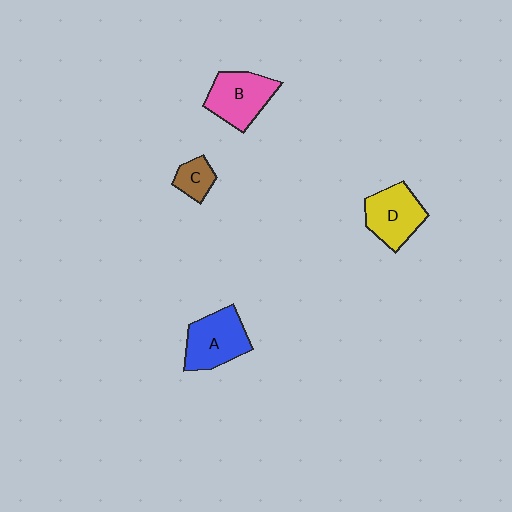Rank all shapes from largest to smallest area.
From largest to smallest: A (blue), B (pink), D (yellow), C (brown).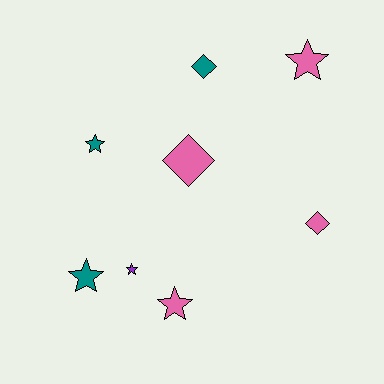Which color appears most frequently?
Pink, with 4 objects.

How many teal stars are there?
There are 2 teal stars.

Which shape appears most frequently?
Star, with 5 objects.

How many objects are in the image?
There are 8 objects.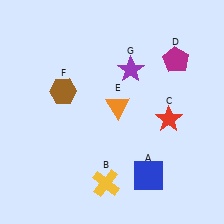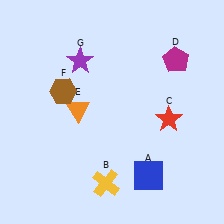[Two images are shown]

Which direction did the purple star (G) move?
The purple star (G) moved left.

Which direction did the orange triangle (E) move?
The orange triangle (E) moved left.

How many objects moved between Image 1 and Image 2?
2 objects moved between the two images.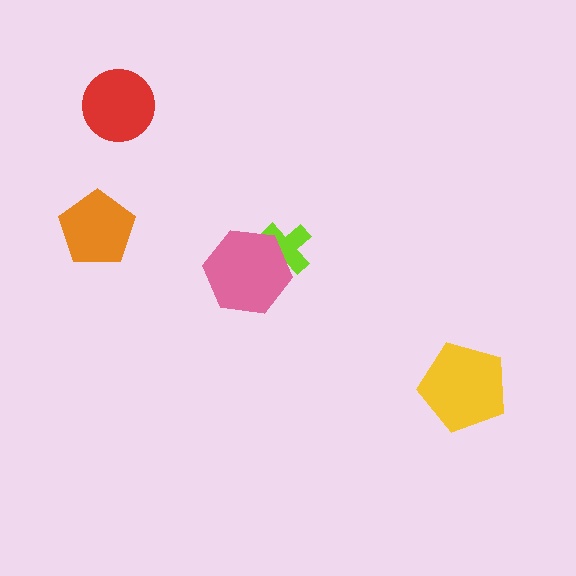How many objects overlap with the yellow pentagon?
0 objects overlap with the yellow pentagon.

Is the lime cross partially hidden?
Yes, it is partially covered by another shape.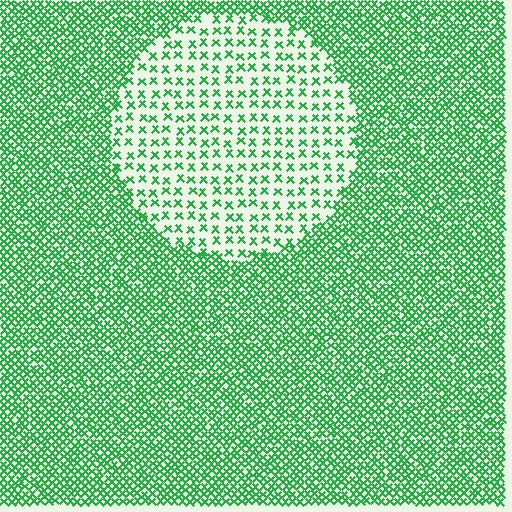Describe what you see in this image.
The image contains small green elements arranged at two different densities. A circle-shaped region is visible where the elements are less densely packed than the surrounding area.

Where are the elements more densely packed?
The elements are more densely packed outside the circle boundary.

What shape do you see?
I see a circle.